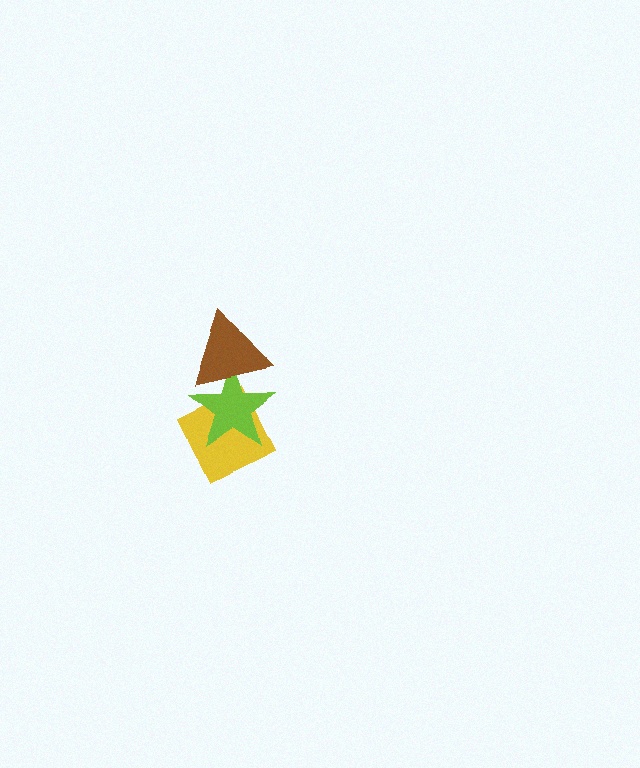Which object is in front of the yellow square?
The lime star is in front of the yellow square.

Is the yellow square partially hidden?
Yes, it is partially covered by another shape.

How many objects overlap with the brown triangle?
1 object overlaps with the brown triangle.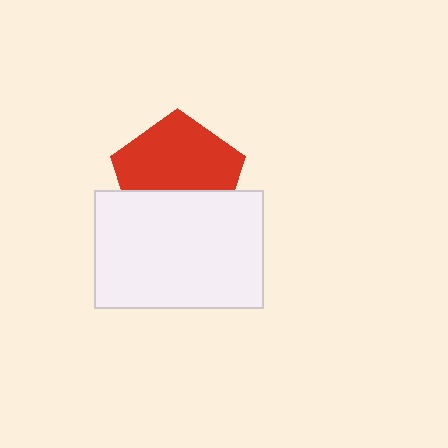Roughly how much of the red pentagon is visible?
About half of it is visible (roughly 61%).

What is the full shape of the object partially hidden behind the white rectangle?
The partially hidden object is a red pentagon.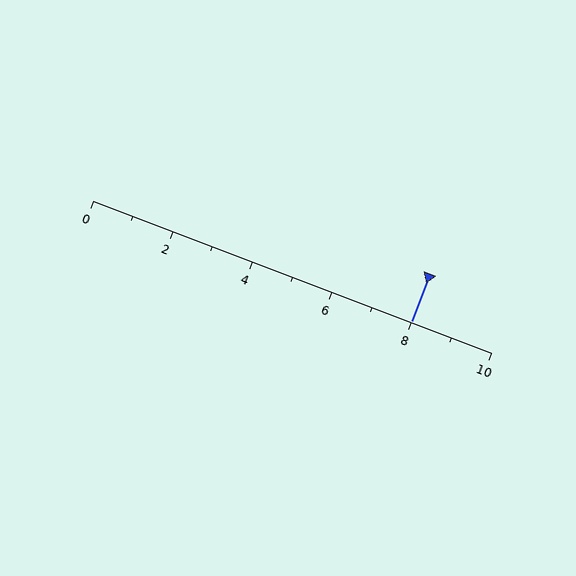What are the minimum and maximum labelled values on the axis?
The axis runs from 0 to 10.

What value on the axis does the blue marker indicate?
The marker indicates approximately 8.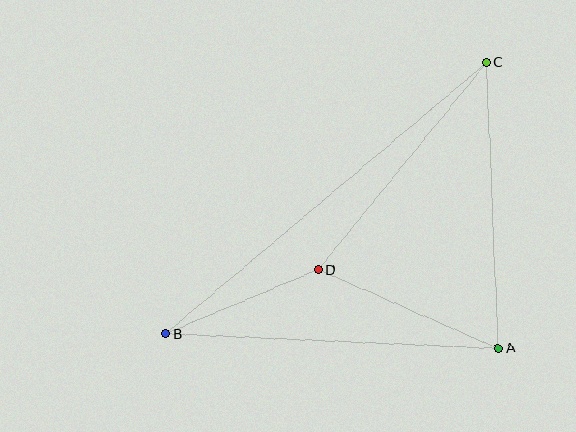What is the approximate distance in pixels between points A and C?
The distance between A and C is approximately 286 pixels.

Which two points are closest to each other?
Points B and D are closest to each other.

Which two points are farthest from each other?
Points B and C are farthest from each other.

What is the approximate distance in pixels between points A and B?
The distance between A and B is approximately 333 pixels.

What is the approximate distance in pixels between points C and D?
The distance between C and D is approximately 267 pixels.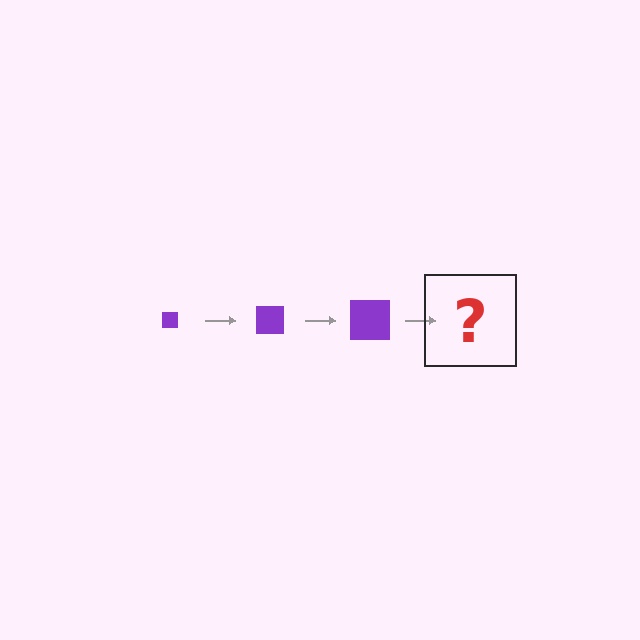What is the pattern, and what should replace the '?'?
The pattern is that the square gets progressively larger each step. The '?' should be a purple square, larger than the previous one.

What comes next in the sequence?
The next element should be a purple square, larger than the previous one.